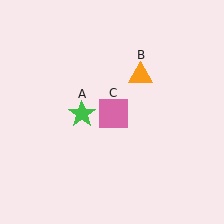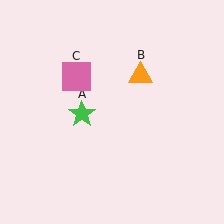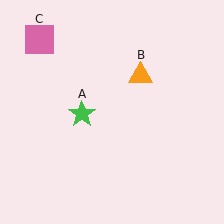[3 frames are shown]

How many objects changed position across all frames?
1 object changed position: pink square (object C).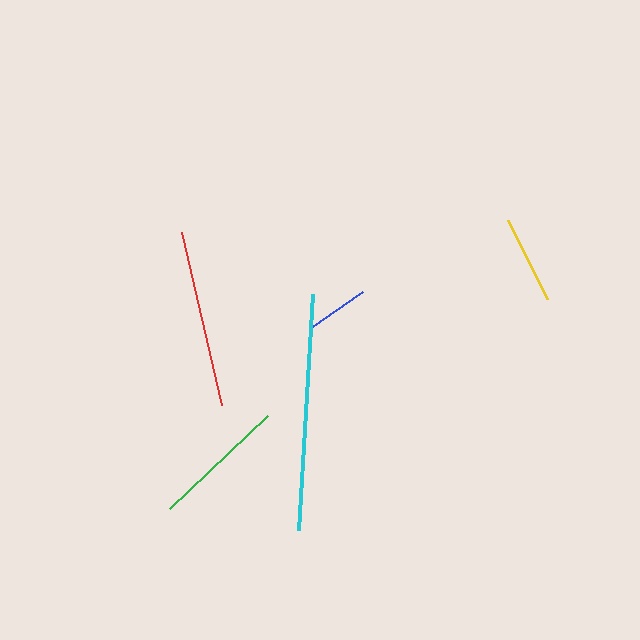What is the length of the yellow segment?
The yellow segment is approximately 87 pixels long.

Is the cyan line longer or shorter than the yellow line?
The cyan line is longer than the yellow line.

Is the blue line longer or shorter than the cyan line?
The cyan line is longer than the blue line.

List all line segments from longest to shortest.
From longest to shortest: cyan, red, green, yellow, blue.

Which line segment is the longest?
The cyan line is the longest at approximately 236 pixels.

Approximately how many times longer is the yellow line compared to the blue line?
The yellow line is approximately 1.4 times the length of the blue line.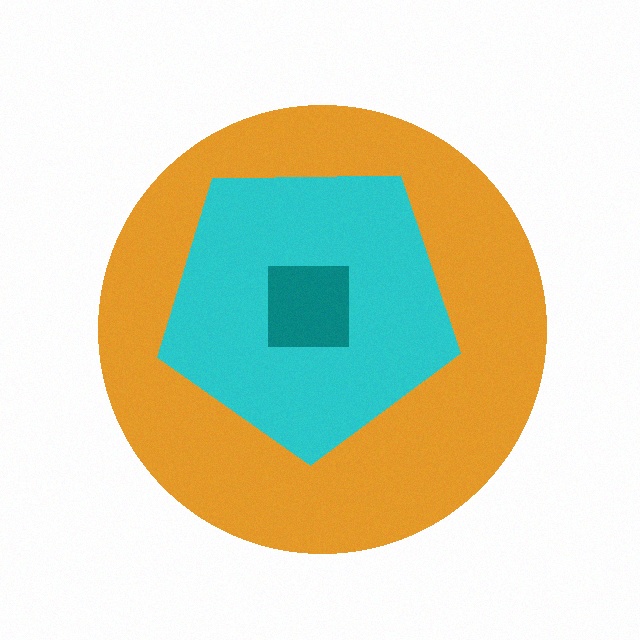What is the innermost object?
The teal square.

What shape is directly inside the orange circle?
The cyan pentagon.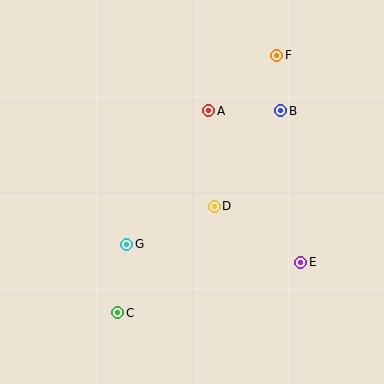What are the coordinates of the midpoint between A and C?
The midpoint between A and C is at (163, 212).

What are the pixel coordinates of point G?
Point G is at (127, 244).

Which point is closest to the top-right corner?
Point F is closest to the top-right corner.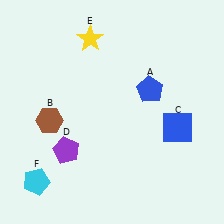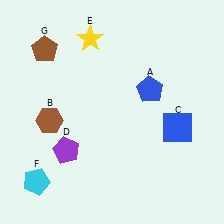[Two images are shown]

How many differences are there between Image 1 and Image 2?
There is 1 difference between the two images.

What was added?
A brown pentagon (G) was added in Image 2.